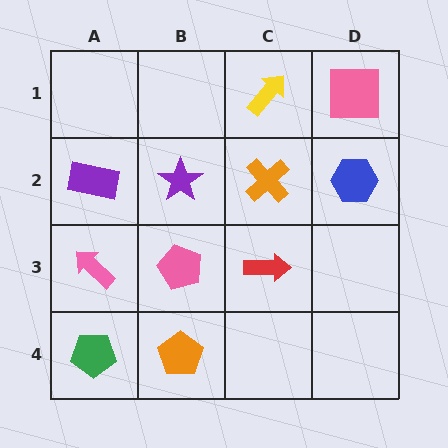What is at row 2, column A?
A purple rectangle.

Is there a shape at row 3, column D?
No, that cell is empty.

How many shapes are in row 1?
2 shapes.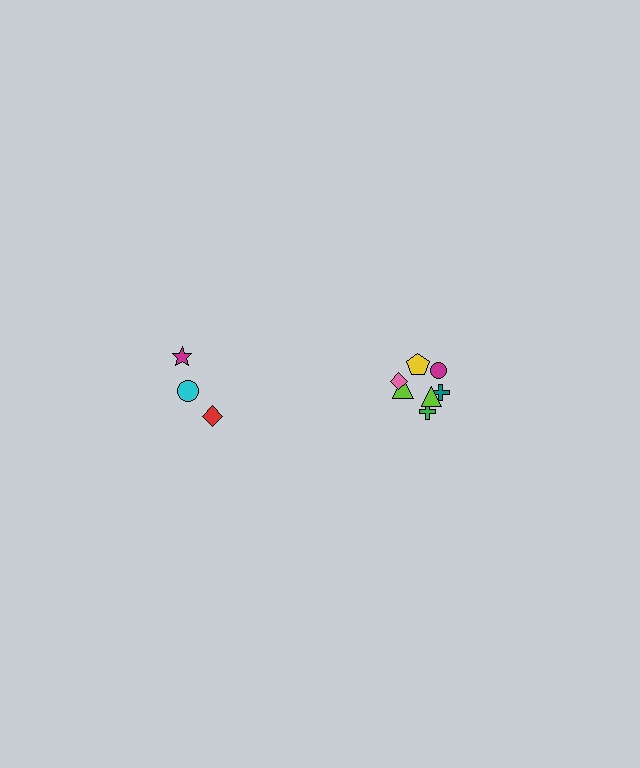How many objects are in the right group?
There are 7 objects.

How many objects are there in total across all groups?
There are 10 objects.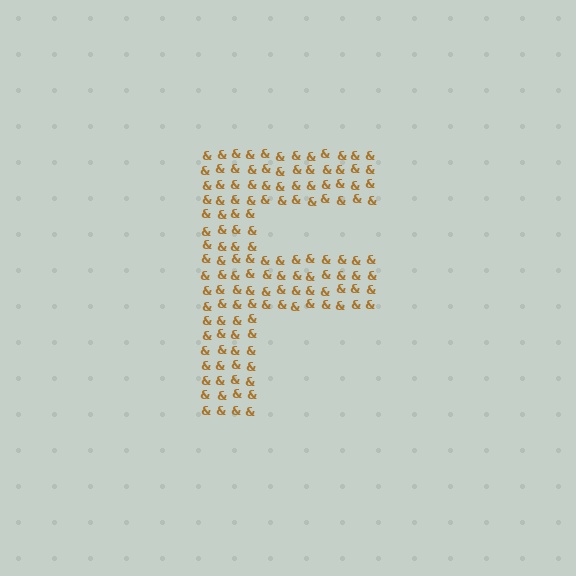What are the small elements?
The small elements are ampersands.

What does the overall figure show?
The overall figure shows the letter F.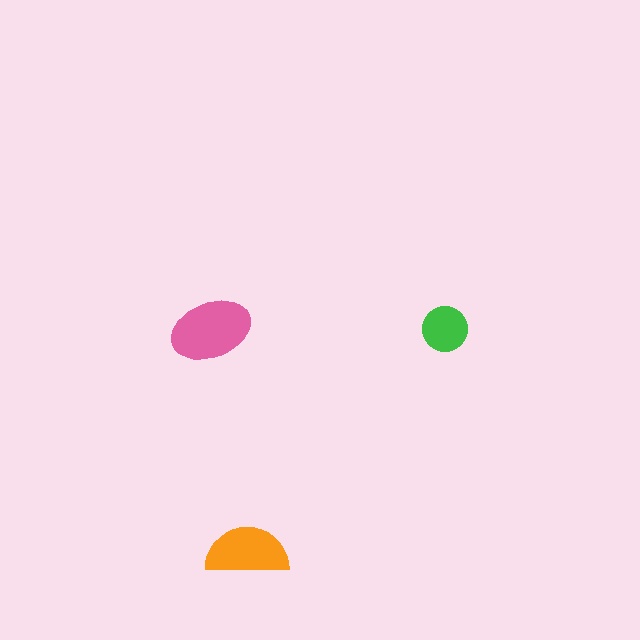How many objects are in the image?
There are 3 objects in the image.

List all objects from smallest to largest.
The green circle, the orange semicircle, the pink ellipse.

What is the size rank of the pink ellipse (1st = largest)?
1st.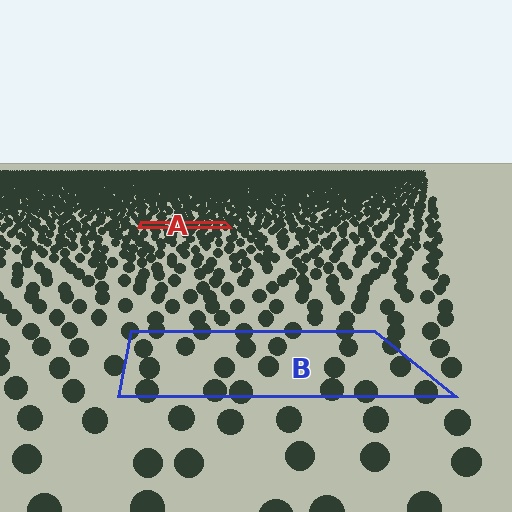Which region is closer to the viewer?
Region B is closer. The texture elements there are larger and more spread out.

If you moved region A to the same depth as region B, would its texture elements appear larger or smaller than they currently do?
They would appear larger. At a closer depth, the same texture elements are projected at a bigger on-screen size.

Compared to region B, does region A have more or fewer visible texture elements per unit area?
Region A has more texture elements per unit area — they are packed more densely because it is farther away.